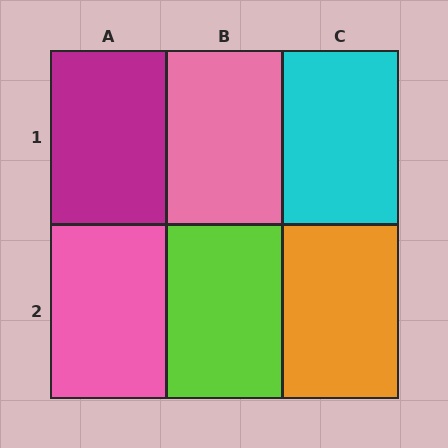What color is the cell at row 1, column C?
Cyan.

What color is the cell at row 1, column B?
Pink.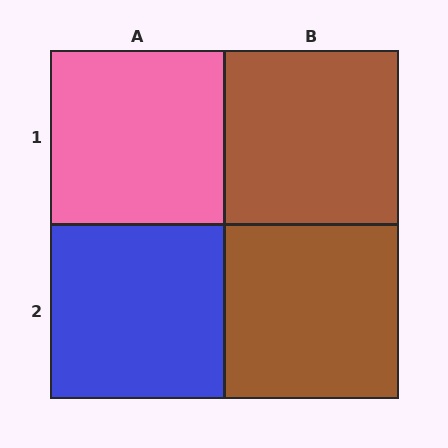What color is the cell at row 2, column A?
Blue.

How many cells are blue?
1 cell is blue.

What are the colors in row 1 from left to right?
Pink, brown.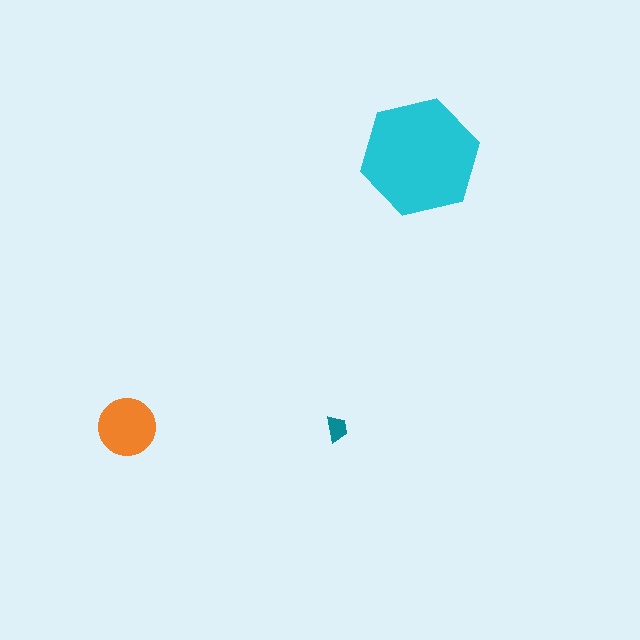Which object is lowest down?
The teal trapezoid is bottommost.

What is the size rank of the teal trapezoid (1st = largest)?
3rd.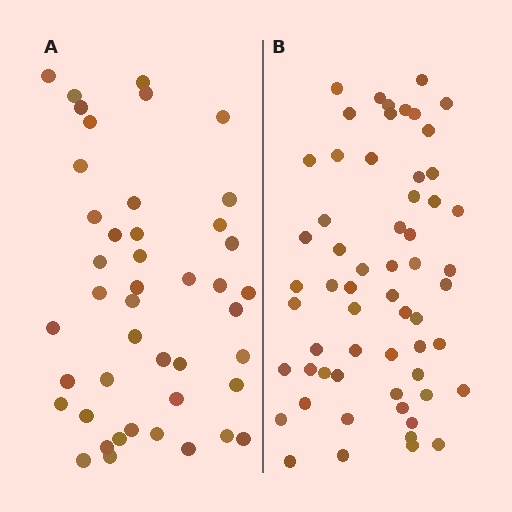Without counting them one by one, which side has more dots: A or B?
Region B (the right region) has more dots.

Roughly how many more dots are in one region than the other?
Region B has approximately 15 more dots than region A.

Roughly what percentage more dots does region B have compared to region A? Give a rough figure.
About 35% more.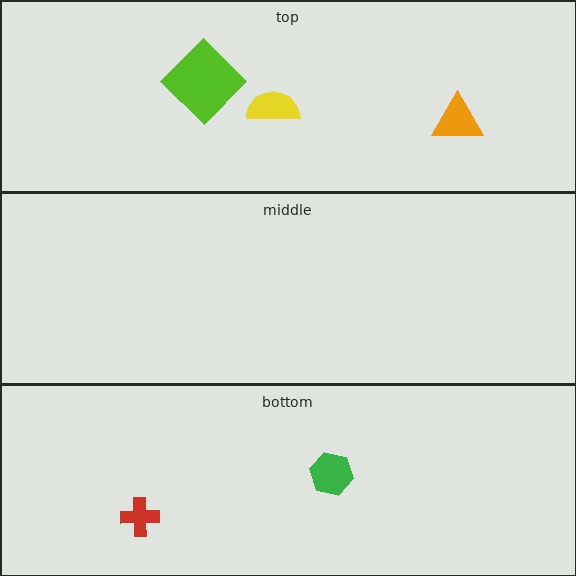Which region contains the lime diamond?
The top region.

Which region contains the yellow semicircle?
The top region.